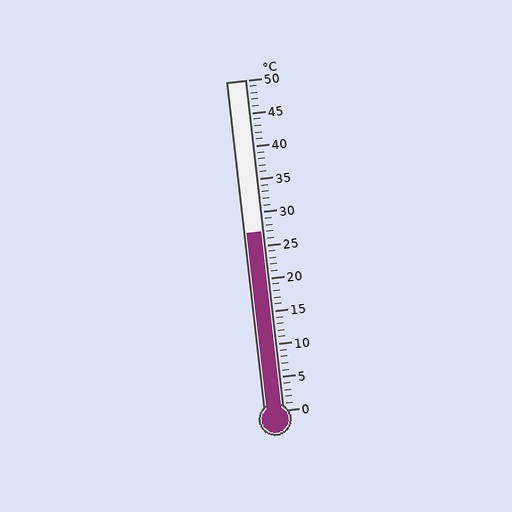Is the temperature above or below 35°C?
The temperature is below 35°C.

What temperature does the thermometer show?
The thermometer shows approximately 27°C.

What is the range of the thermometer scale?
The thermometer scale ranges from 0°C to 50°C.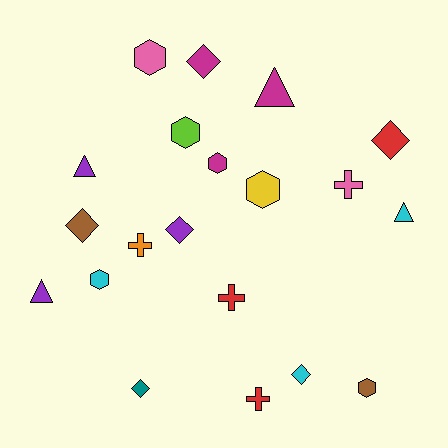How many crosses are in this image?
There are 4 crosses.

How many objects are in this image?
There are 20 objects.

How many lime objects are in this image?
There is 1 lime object.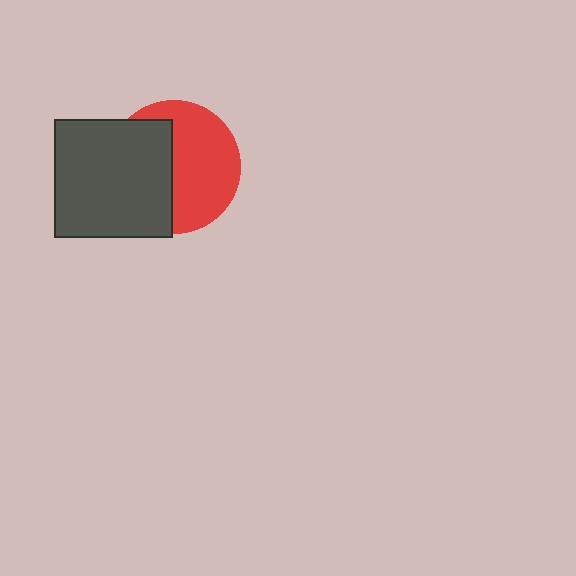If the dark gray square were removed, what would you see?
You would see the complete red circle.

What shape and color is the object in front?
The object in front is a dark gray square.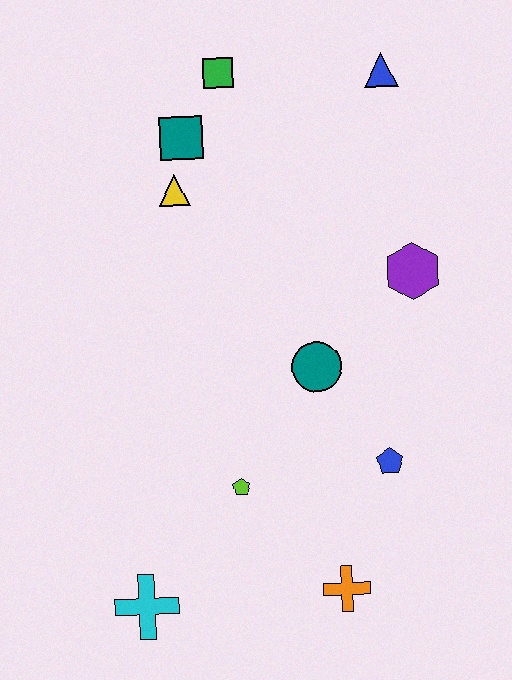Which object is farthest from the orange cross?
The green square is farthest from the orange cross.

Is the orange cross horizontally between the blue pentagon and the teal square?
Yes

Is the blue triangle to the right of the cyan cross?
Yes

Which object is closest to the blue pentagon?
The teal circle is closest to the blue pentagon.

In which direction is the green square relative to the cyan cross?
The green square is above the cyan cross.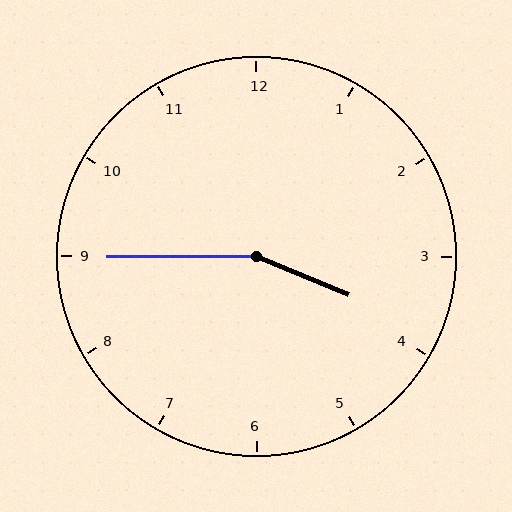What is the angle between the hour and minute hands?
Approximately 158 degrees.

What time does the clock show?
3:45.